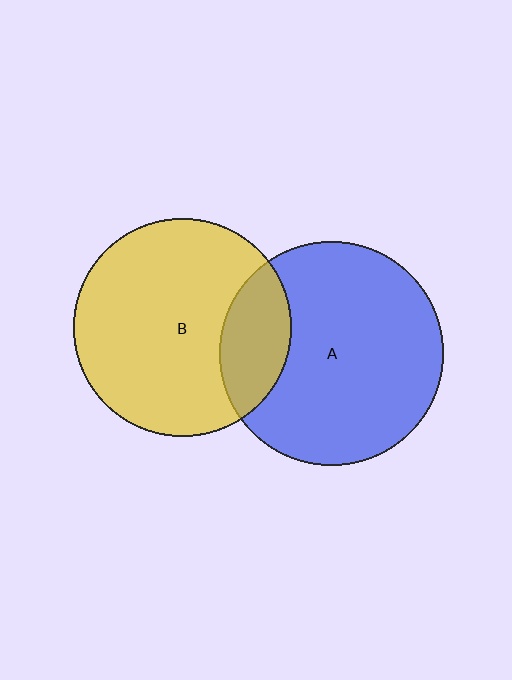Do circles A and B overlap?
Yes.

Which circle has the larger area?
Circle A (blue).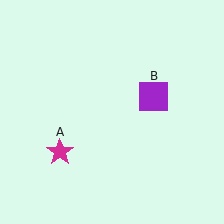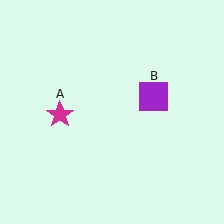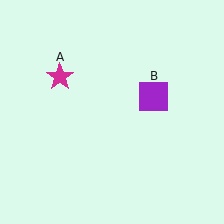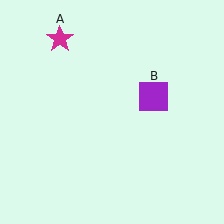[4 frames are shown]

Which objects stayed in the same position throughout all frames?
Purple square (object B) remained stationary.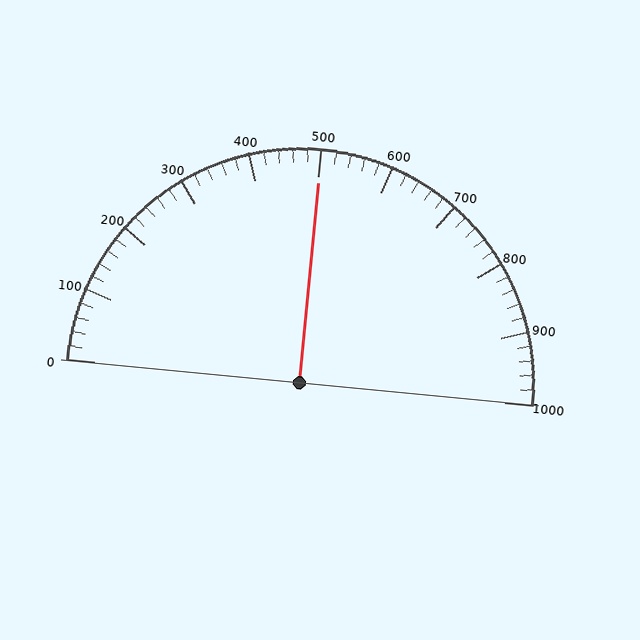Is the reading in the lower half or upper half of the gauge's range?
The reading is in the upper half of the range (0 to 1000).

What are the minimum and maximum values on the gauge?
The gauge ranges from 0 to 1000.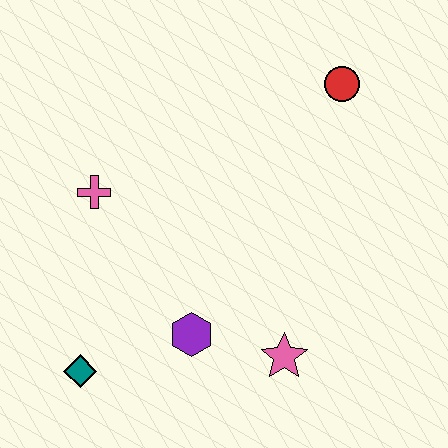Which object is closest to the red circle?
The pink cross is closest to the red circle.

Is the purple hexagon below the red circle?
Yes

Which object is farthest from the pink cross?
The red circle is farthest from the pink cross.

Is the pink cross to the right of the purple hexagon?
No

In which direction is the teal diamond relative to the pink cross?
The teal diamond is below the pink cross.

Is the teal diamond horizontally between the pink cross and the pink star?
No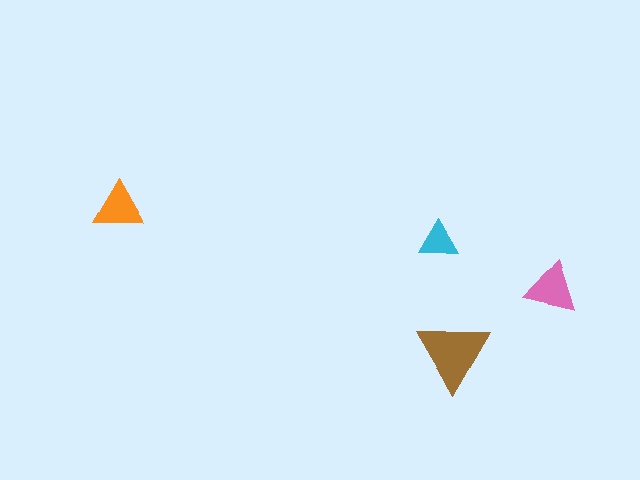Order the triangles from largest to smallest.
the brown one, the pink one, the orange one, the cyan one.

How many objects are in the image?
There are 4 objects in the image.